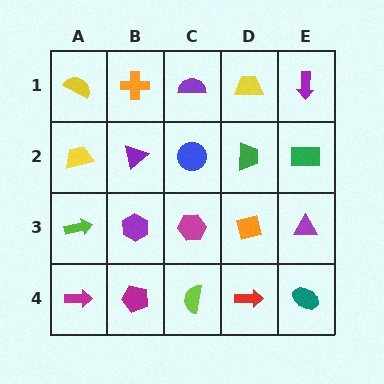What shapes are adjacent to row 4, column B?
A purple hexagon (row 3, column B), a magenta arrow (row 4, column A), a lime semicircle (row 4, column C).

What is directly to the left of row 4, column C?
A magenta pentagon.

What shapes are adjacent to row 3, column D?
A green trapezoid (row 2, column D), a red arrow (row 4, column D), a magenta hexagon (row 3, column C), a purple triangle (row 3, column E).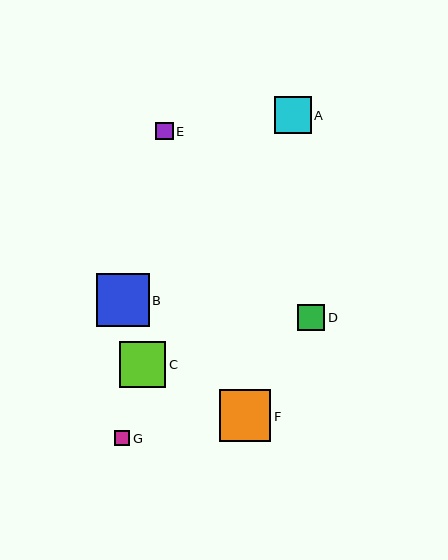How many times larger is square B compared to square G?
Square B is approximately 3.5 times the size of square G.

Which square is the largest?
Square B is the largest with a size of approximately 53 pixels.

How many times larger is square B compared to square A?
Square B is approximately 1.4 times the size of square A.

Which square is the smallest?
Square G is the smallest with a size of approximately 15 pixels.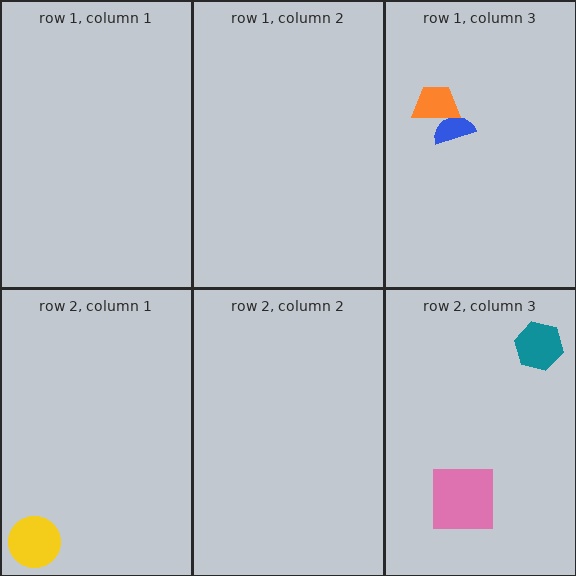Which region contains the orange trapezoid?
The row 1, column 3 region.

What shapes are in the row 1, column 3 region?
The blue semicircle, the orange trapezoid.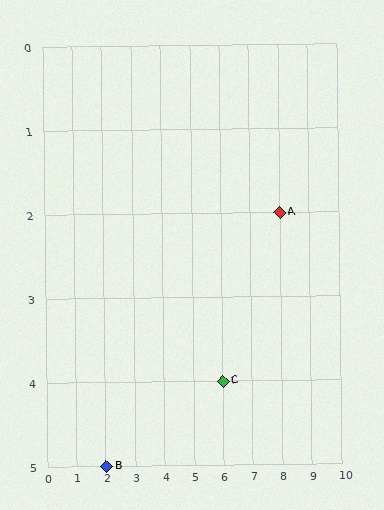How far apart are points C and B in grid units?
Points C and B are 4 columns and 1 row apart (about 4.1 grid units diagonally).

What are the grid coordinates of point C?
Point C is at grid coordinates (6, 4).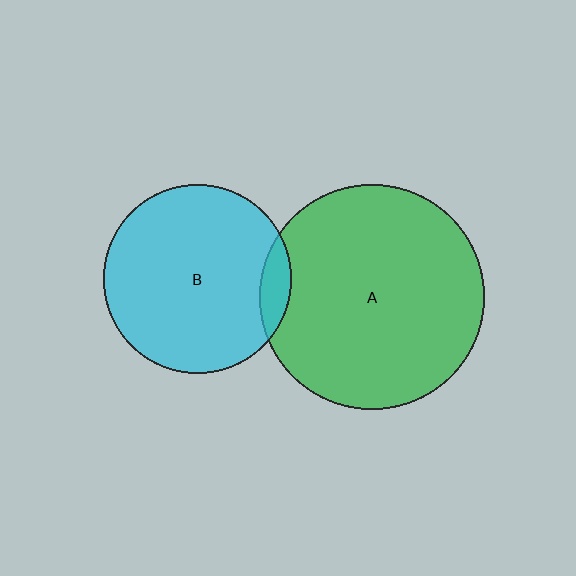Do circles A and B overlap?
Yes.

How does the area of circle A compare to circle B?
Approximately 1.4 times.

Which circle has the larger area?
Circle A (green).